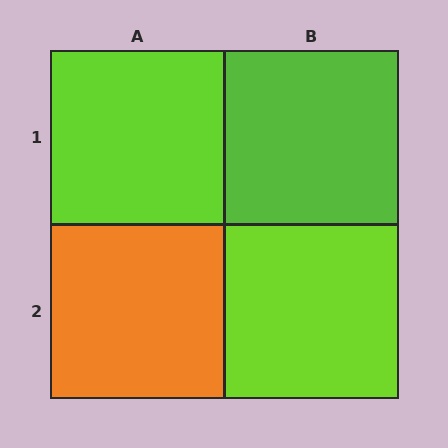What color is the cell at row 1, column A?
Lime.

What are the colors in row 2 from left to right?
Orange, lime.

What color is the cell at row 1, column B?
Lime.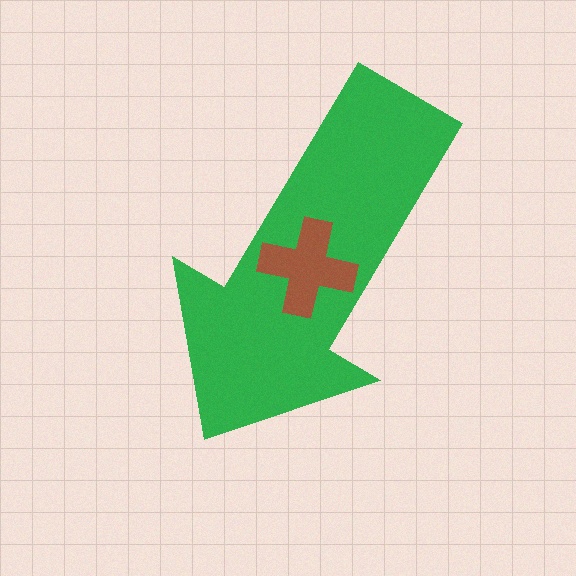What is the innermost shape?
The brown cross.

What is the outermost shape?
The green arrow.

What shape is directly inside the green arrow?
The brown cross.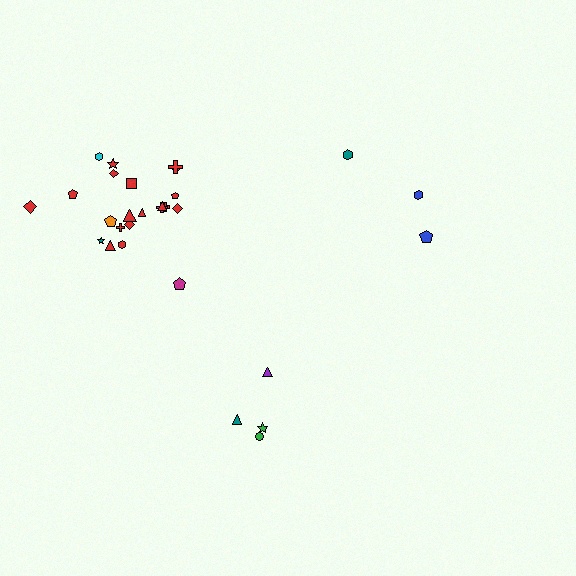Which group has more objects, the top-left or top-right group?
The top-left group.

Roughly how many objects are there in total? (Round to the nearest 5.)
Roughly 30 objects in total.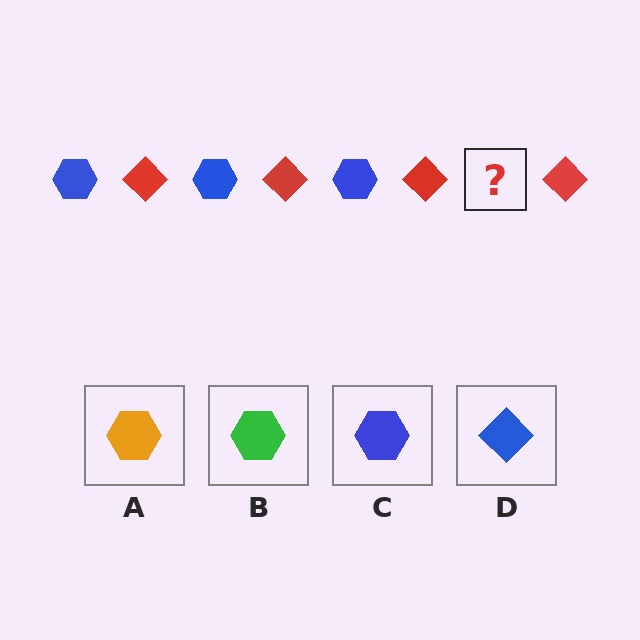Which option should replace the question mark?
Option C.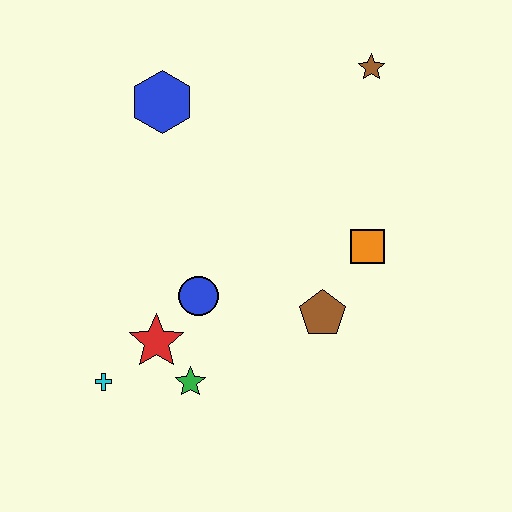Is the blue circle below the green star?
No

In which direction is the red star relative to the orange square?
The red star is to the left of the orange square.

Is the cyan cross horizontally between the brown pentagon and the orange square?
No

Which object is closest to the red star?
The green star is closest to the red star.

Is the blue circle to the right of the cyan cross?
Yes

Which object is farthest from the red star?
The brown star is farthest from the red star.